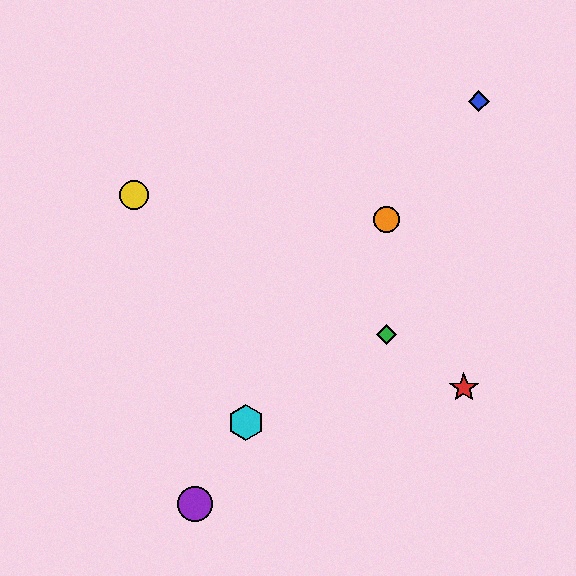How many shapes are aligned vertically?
2 shapes (the green diamond, the orange circle) are aligned vertically.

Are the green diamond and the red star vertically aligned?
No, the green diamond is at x≈386 and the red star is at x≈464.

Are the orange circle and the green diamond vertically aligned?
Yes, both are at x≈386.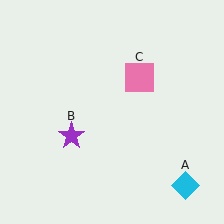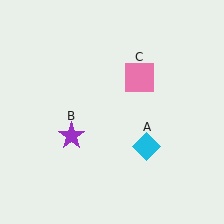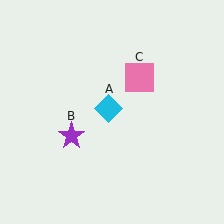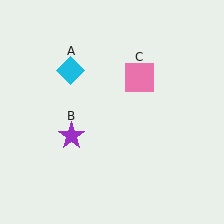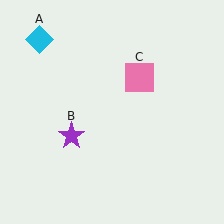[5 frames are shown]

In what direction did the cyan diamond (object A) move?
The cyan diamond (object A) moved up and to the left.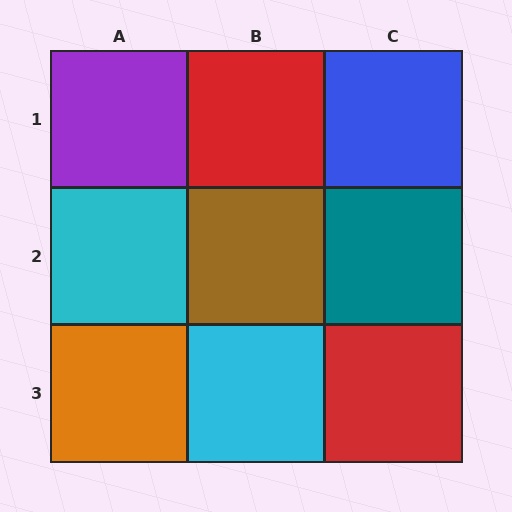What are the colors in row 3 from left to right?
Orange, cyan, red.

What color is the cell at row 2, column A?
Cyan.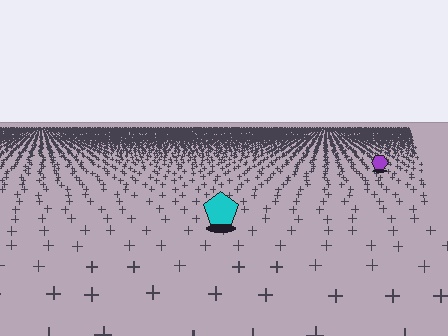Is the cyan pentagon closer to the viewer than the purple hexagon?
Yes. The cyan pentagon is closer — you can tell from the texture gradient: the ground texture is coarser near it.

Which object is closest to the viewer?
The cyan pentagon is closest. The texture marks near it are larger and more spread out.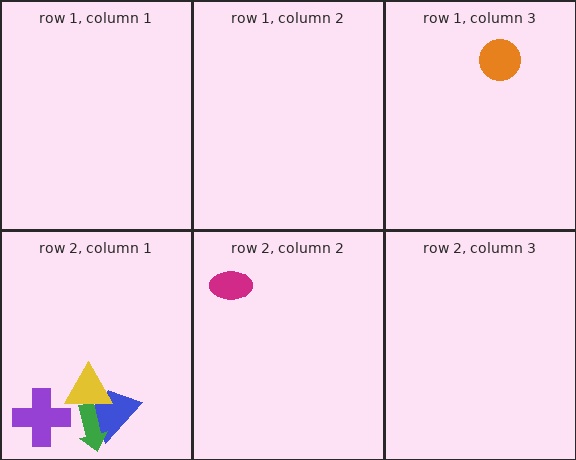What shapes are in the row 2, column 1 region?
The purple cross, the blue trapezoid, the green arrow, the yellow triangle.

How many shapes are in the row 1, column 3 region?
1.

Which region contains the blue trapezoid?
The row 2, column 1 region.